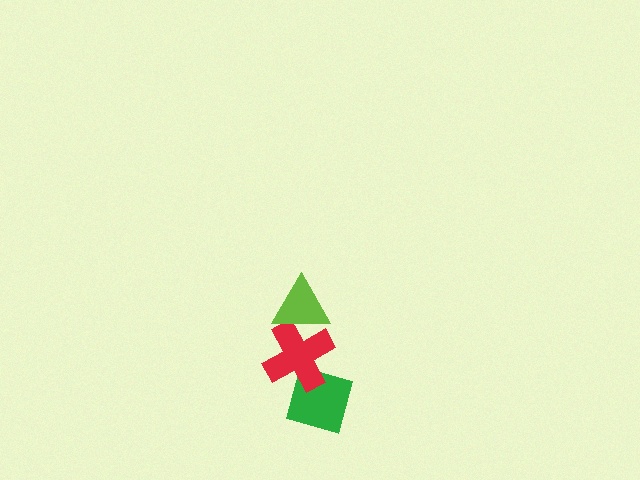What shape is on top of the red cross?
The lime triangle is on top of the red cross.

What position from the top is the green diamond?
The green diamond is 3rd from the top.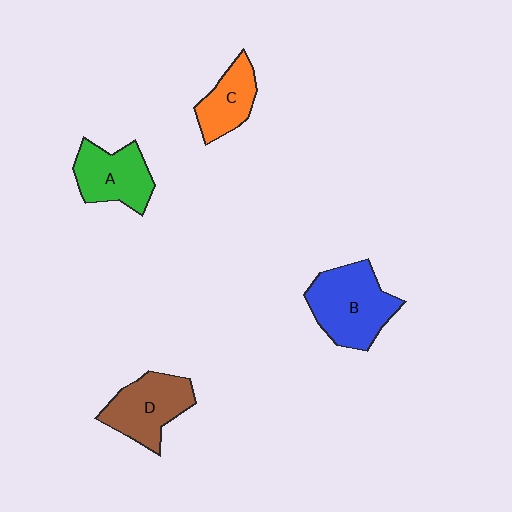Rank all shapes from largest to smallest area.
From largest to smallest: B (blue), D (brown), A (green), C (orange).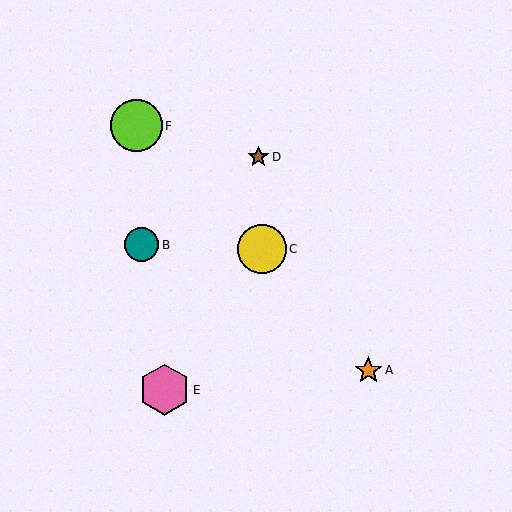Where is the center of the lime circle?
The center of the lime circle is at (136, 126).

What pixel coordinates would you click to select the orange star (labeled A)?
Click at (368, 370) to select the orange star A.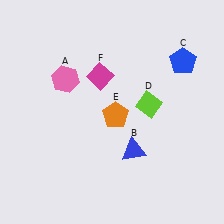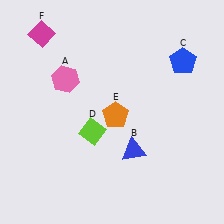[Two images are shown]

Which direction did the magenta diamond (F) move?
The magenta diamond (F) moved left.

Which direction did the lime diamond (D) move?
The lime diamond (D) moved left.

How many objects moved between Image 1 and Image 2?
2 objects moved between the two images.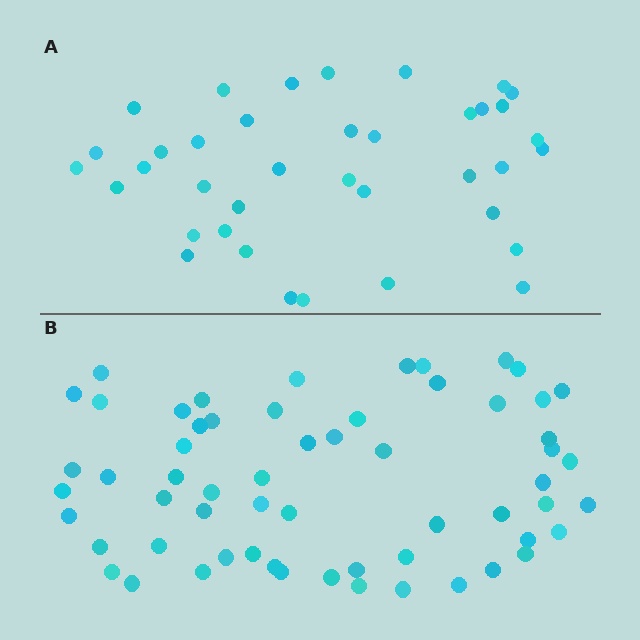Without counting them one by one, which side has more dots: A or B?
Region B (the bottom region) has more dots.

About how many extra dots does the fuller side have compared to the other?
Region B has approximately 20 more dots than region A.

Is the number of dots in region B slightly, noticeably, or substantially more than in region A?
Region B has substantially more. The ratio is roughly 1.6 to 1.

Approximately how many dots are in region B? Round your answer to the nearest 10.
About 60 dots.